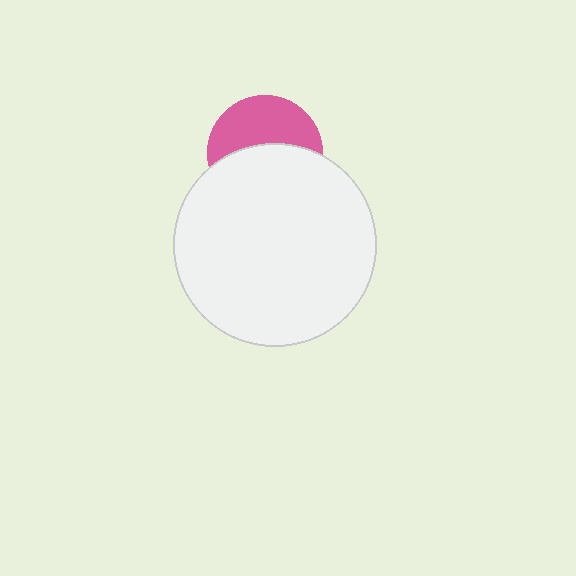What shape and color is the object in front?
The object in front is a white circle.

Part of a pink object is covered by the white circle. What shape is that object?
It is a circle.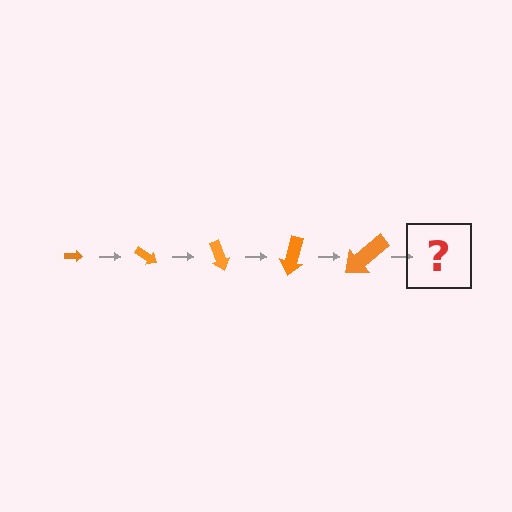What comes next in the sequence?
The next element should be an arrow, larger than the previous one and rotated 175 degrees from the start.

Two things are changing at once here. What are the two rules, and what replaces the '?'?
The two rules are that the arrow grows larger each step and it rotates 35 degrees each step. The '?' should be an arrow, larger than the previous one and rotated 175 degrees from the start.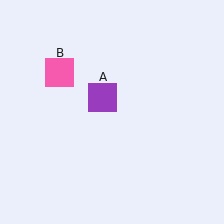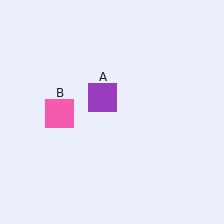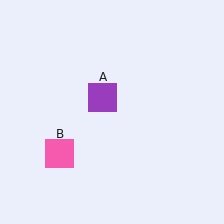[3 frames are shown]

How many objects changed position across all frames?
1 object changed position: pink square (object B).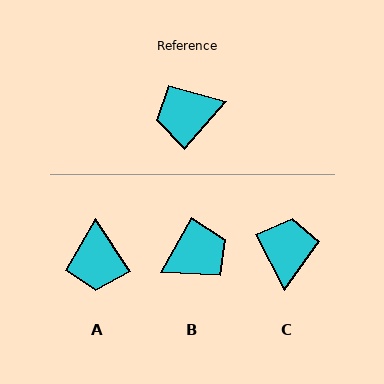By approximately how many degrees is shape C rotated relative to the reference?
Approximately 111 degrees clockwise.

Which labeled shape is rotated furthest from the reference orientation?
B, about 168 degrees away.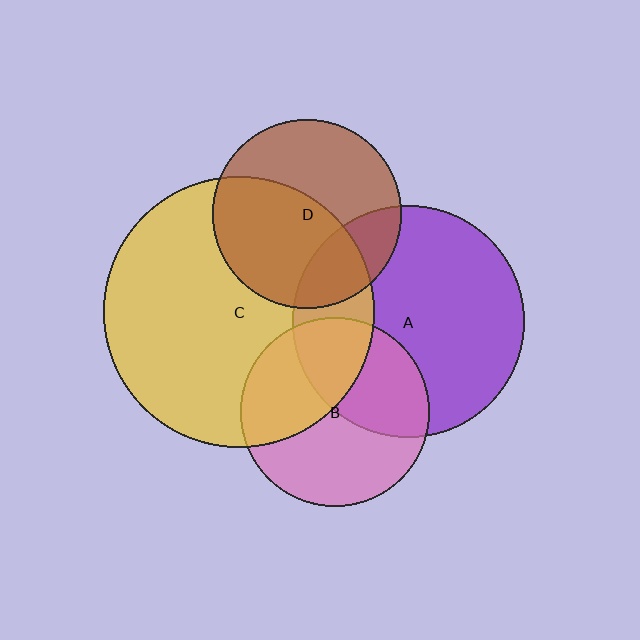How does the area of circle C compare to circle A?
Approximately 1.4 times.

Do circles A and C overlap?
Yes.